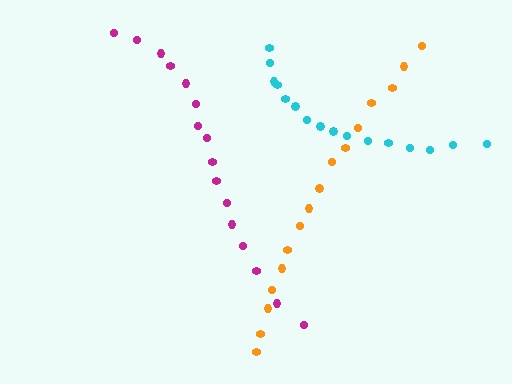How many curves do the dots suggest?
There are 3 distinct paths.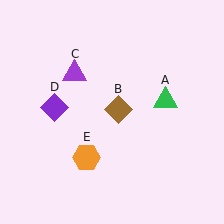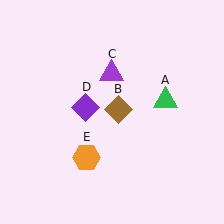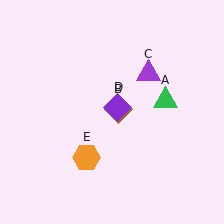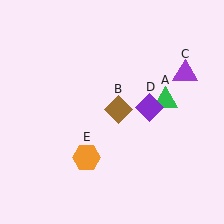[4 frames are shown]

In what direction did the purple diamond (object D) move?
The purple diamond (object D) moved right.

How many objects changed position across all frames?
2 objects changed position: purple triangle (object C), purple diamond (object D).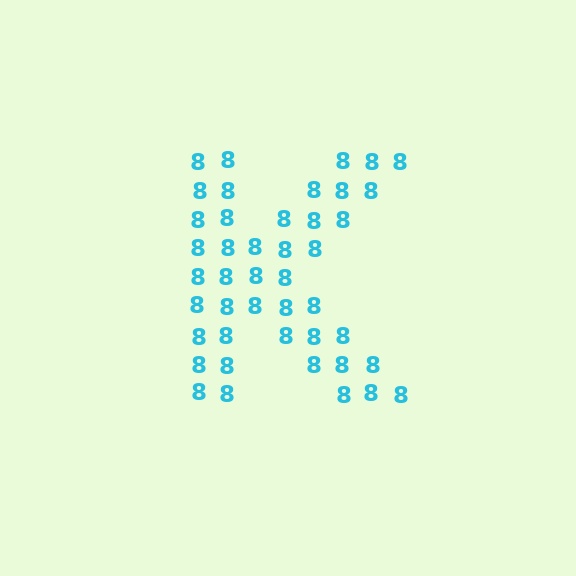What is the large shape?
The large shape is the letter K.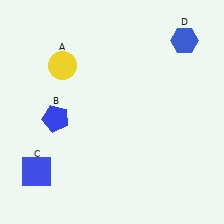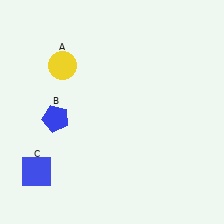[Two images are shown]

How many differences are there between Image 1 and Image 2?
There is 1 difference between the two images.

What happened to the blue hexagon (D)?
The blue hexagon (D) was removed in Image 2. It was in the top-right area of Image 1.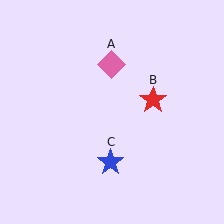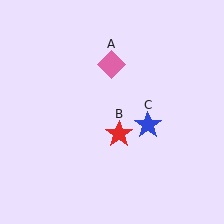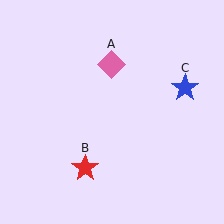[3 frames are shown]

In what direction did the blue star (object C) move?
The blue star (object C) moved up and to the right.